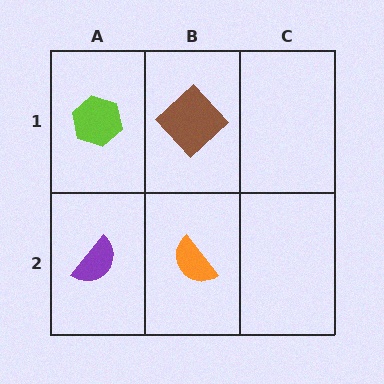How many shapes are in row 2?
2 shapes.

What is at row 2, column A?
A purple semicircle.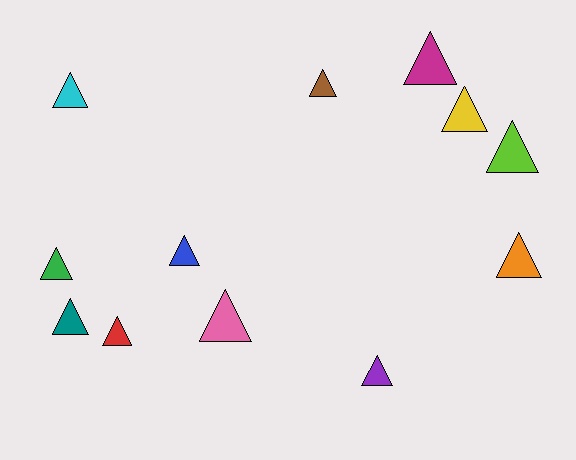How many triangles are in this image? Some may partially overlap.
There are 12 triangles.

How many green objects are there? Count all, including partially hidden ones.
There is 1 green object.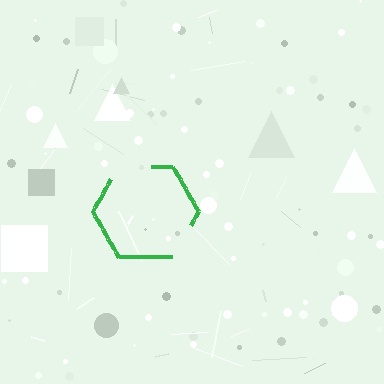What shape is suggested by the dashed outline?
The dashed outline suggests a hexagon.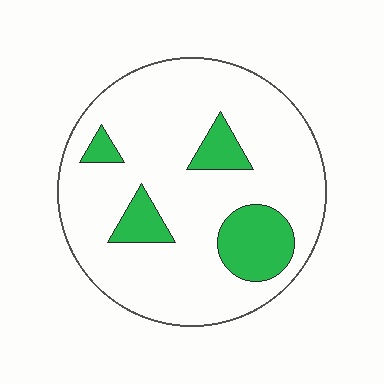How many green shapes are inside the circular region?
4.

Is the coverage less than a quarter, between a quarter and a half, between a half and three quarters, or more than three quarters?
Less than a quarter.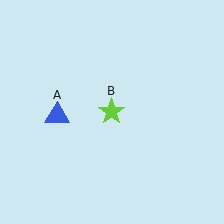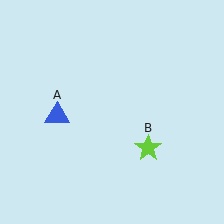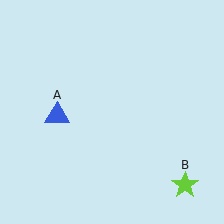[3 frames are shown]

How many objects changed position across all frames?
1 object changed position: lime star (object B).